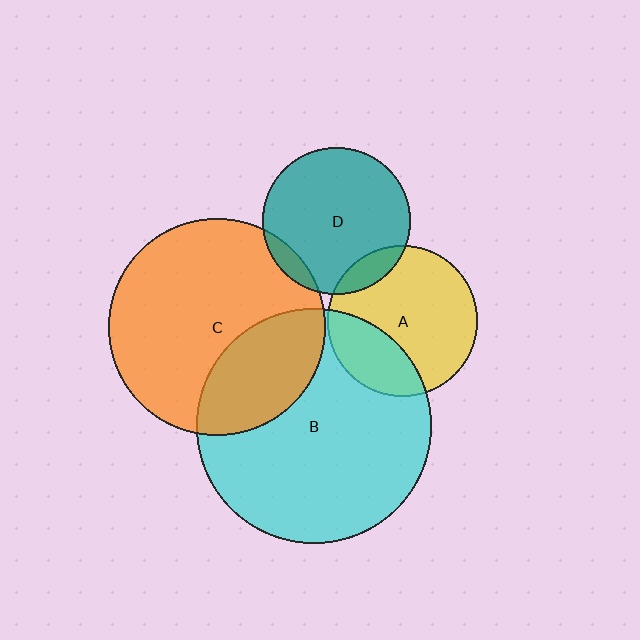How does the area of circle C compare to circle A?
Approximately 2.1 times.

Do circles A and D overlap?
Yes.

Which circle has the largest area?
Circle B (cyan).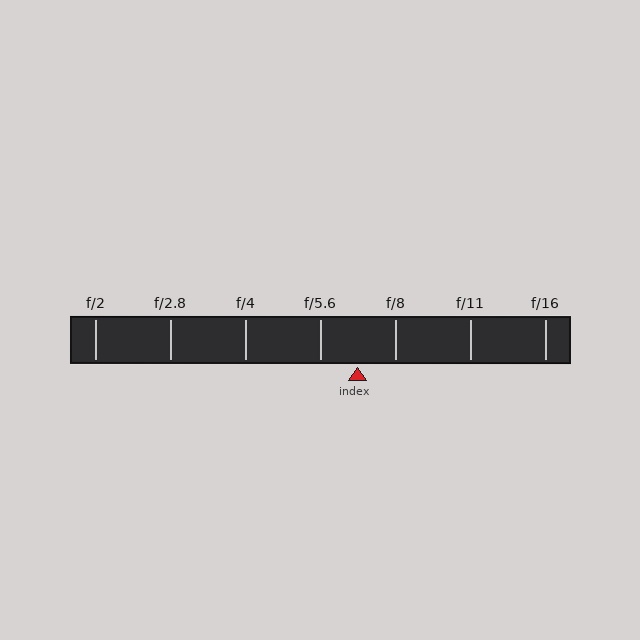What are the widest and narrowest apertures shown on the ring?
The widest aperture shown is f/2 and the narrowest is f/16.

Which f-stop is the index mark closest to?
The index mark is closest to f/5.6.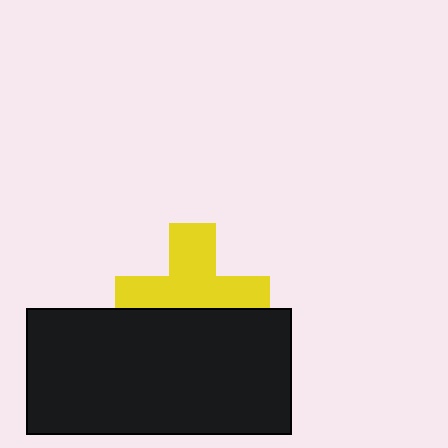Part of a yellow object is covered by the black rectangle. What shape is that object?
It is a cross.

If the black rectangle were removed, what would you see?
You would see the complete yellow cross.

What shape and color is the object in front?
The object in front is a black rectangle.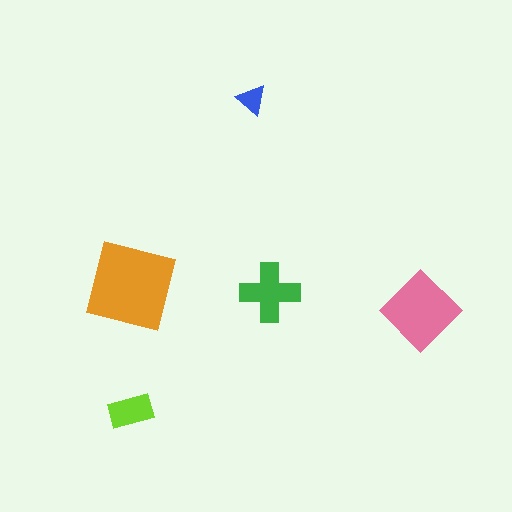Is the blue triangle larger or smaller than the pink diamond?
Smaller.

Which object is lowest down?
The lime rectangle is bottommost.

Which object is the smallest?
The blue triangle.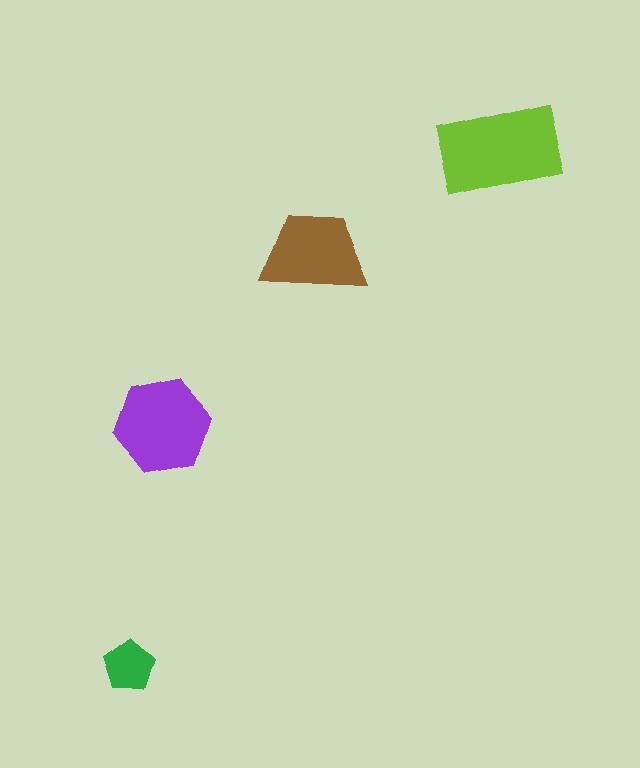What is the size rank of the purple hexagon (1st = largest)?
2nd.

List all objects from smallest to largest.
The green pentagon, the brown trapezoid, the purple hexagon, the lime rectangle.